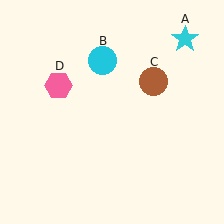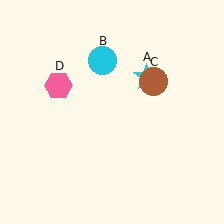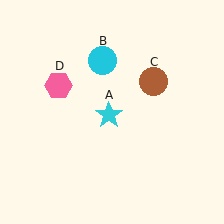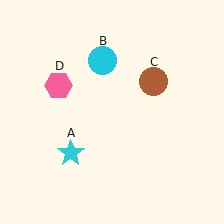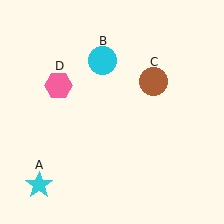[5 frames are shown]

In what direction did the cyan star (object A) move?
The cyan star (object A) moved down and to the left.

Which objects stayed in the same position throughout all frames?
Cyan circle (object B) and brown circle (object C) and pink hexagon (object D) remained stationary.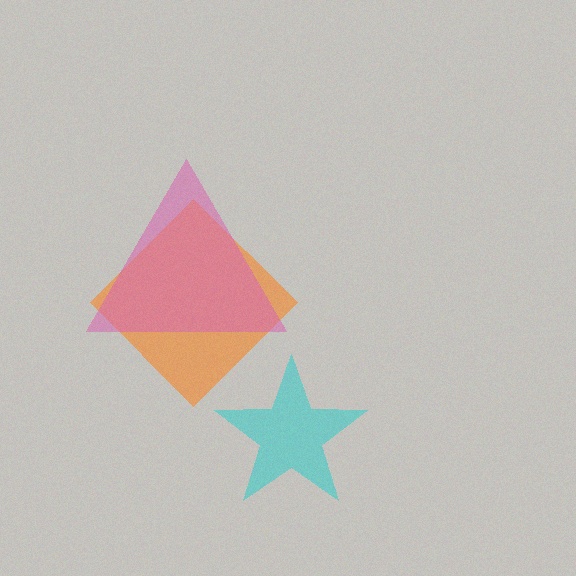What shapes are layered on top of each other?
The layered shapes are: an orange diamond, a pink triangle, a cyan star.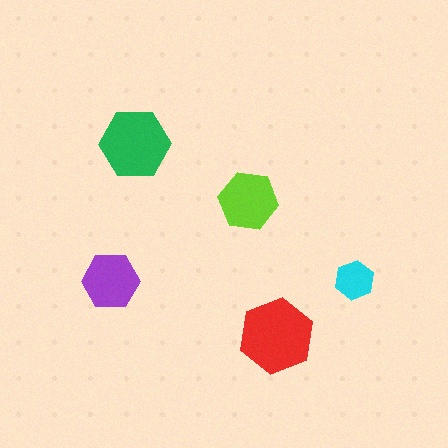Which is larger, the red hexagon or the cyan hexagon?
The red one.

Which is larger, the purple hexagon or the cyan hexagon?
The purple one.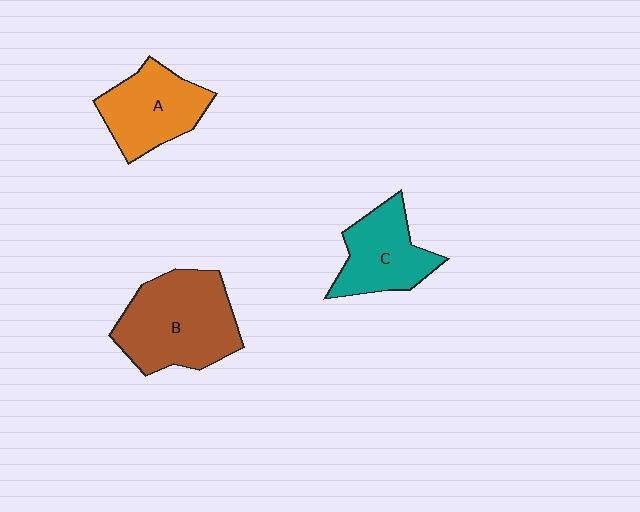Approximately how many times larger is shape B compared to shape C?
Approximately 1.5 times.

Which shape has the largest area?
Shape B (brown).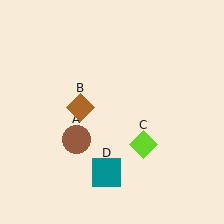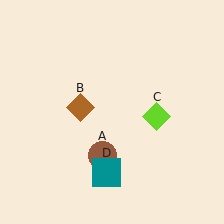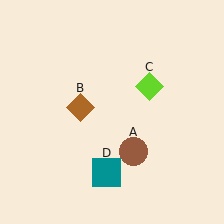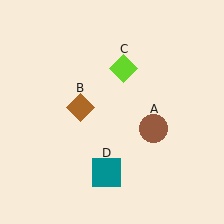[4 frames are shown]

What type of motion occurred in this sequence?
The brown circle (object A), lime diamond (object C) rotated counterclockwise around the center of the scene.